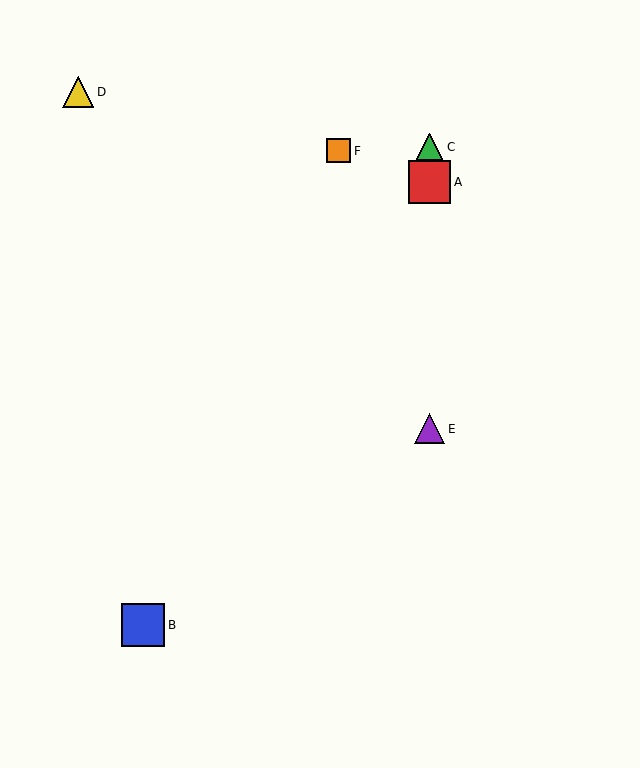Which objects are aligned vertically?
Objects A, C, E are aligned vertically.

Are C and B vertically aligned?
No, C is at x≈430 and B is at x≈143.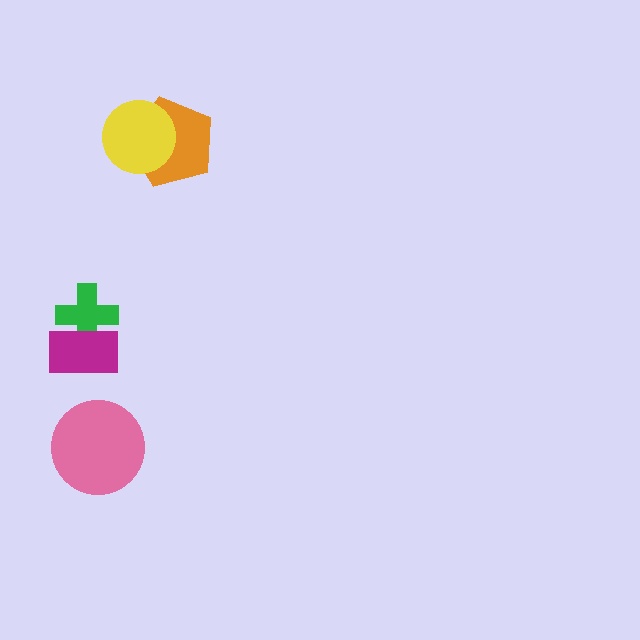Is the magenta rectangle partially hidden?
No, no other shape covers it.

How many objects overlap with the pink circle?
0 objects overlap with the pink circle.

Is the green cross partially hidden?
Yes, it is partially covered by another shape.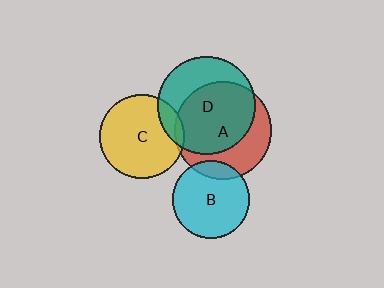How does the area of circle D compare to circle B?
Approximately 1.6 times.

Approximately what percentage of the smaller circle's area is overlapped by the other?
Approximately 15%.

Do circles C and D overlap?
Yes.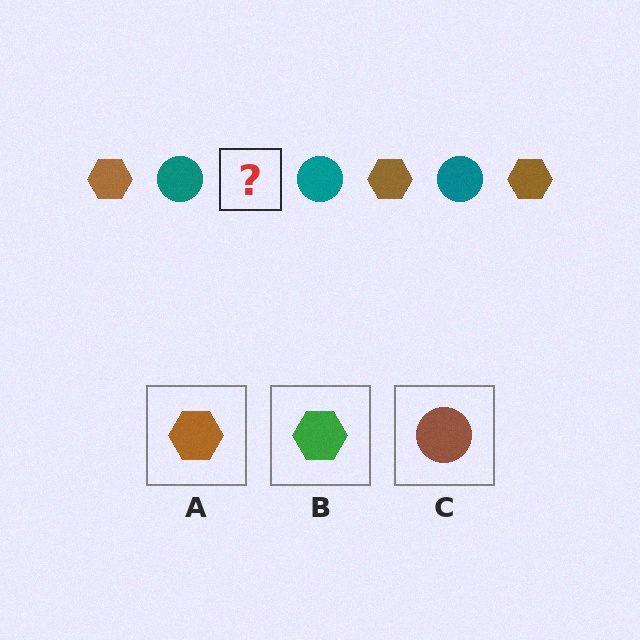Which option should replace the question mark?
Option A.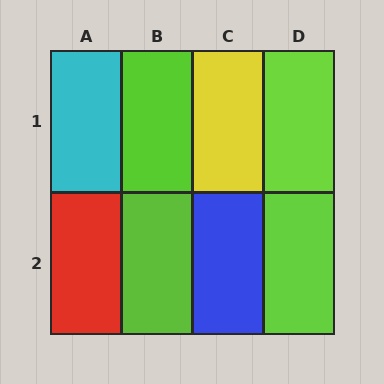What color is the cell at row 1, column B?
Lime.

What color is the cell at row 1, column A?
Cyan.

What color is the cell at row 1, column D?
Lime.